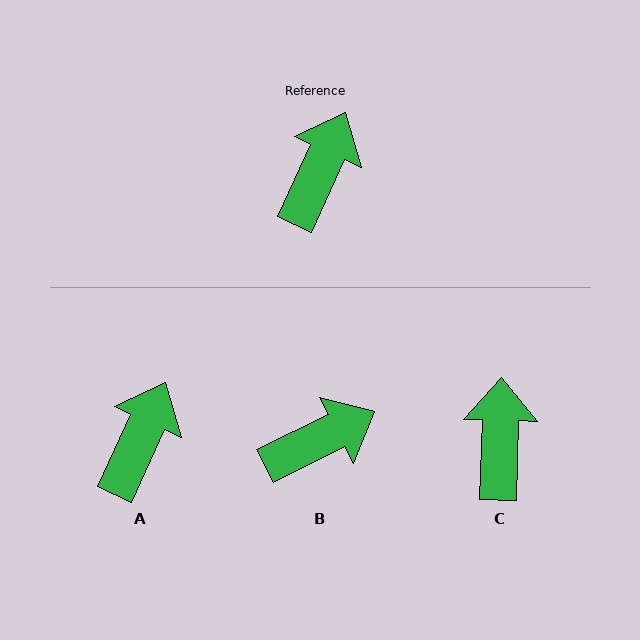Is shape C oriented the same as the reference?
No, it is off by about 23 degrees.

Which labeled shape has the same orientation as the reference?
A.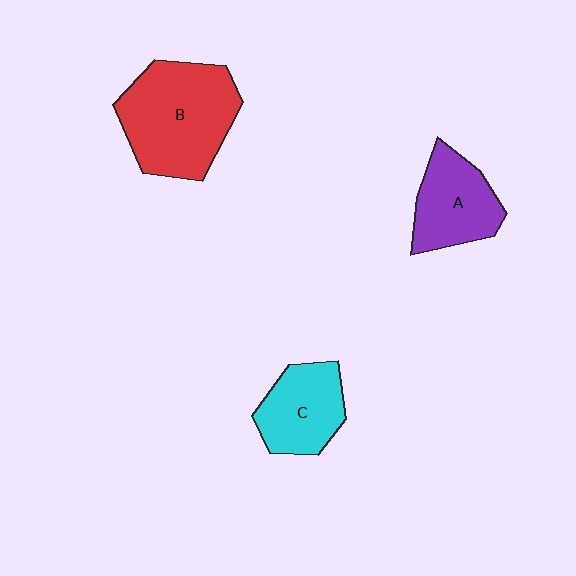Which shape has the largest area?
Shape B (red).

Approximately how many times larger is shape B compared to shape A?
Approximately 1.6 times.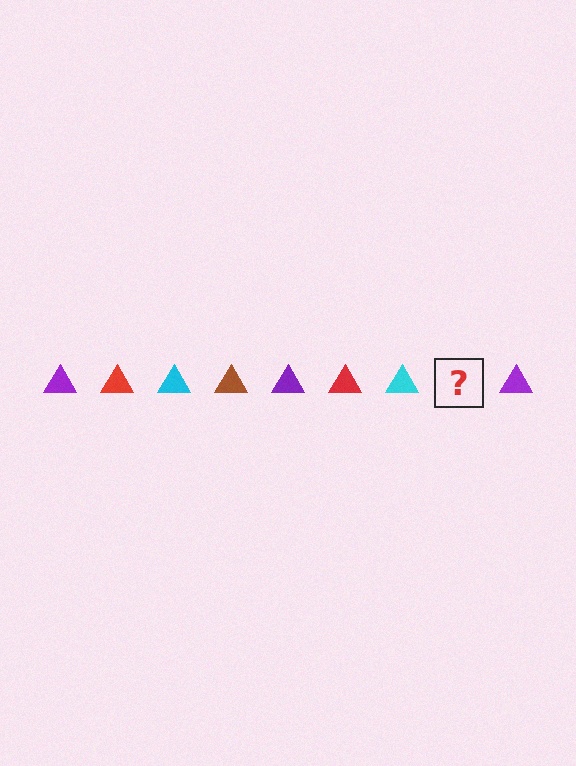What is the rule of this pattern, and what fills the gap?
The rule is that the pattern cycles through purple, red, cyan, brown triangles. The gap should be filled with a brown triangle.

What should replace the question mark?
The question mark should be replaced with a brown triangle.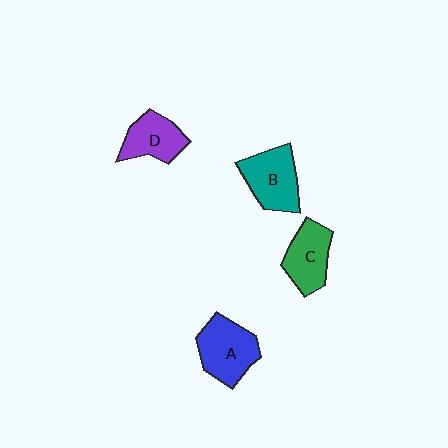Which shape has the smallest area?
Shape D (purple).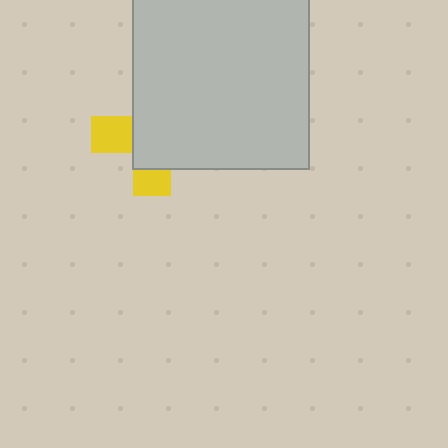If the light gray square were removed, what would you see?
You would see the complete yellow cross.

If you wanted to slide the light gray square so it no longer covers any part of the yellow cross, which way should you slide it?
Slide it toward the upper-right — that is the most direct way to separate the two shapes.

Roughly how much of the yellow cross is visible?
A small part of it is visible (roughly 32%).